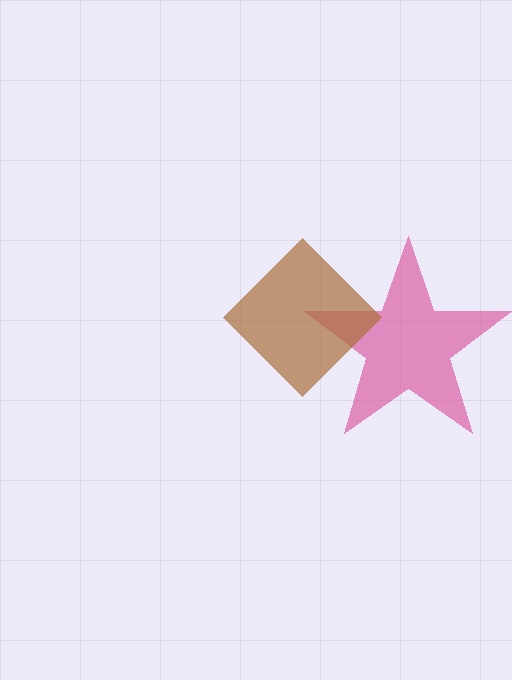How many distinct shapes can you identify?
There are 2 distinct shapes: a pink star, a brown diamond.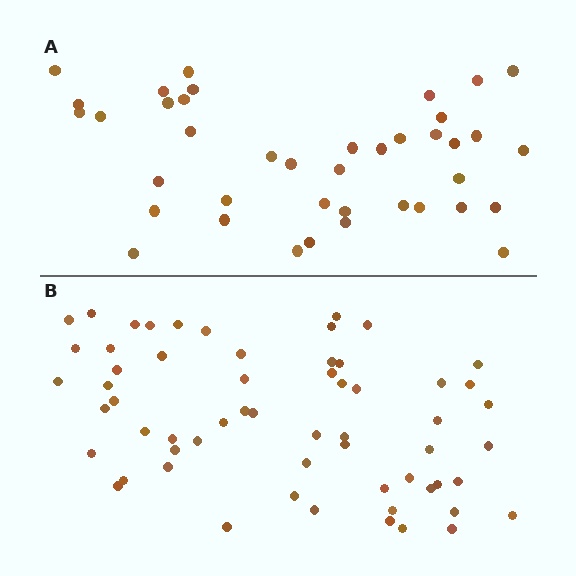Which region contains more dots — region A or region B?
Region B (the bottom region) has more dots.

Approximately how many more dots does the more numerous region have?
Region B has approximately 20 more dots than region A.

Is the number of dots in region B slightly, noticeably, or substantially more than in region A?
Region B has substantially more. The ratio is roughly 1.5 to 1.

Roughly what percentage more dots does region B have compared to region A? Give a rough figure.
About 50% more.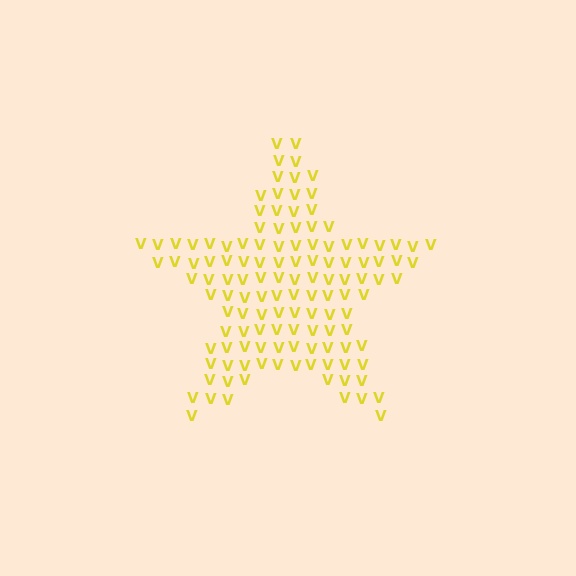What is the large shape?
The large shape is a star.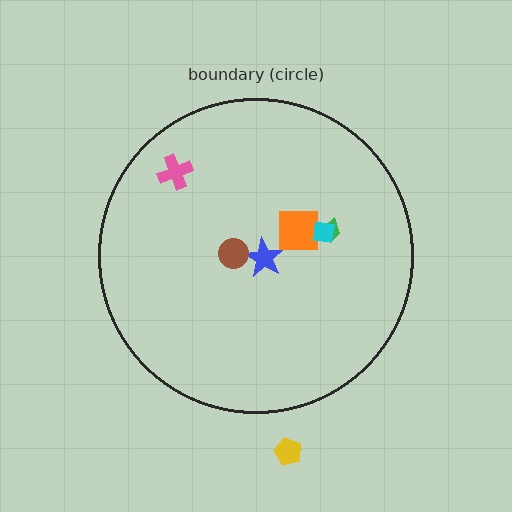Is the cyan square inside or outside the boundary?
Inside.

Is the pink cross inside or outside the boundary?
Inside.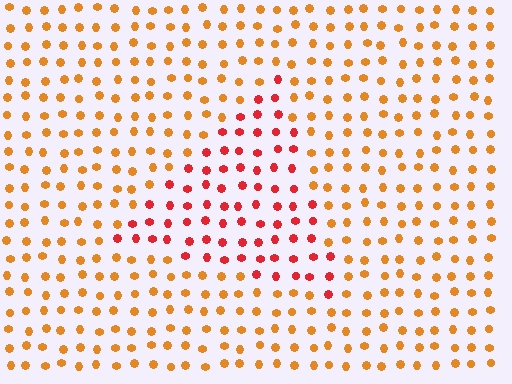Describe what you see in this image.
The image is filled with small orange elements in a uniform arrangement. A triangle-shaped region is visible where the elements are tinted to a slightly different hue, forming a subtle color boundary.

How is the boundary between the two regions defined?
The boundary is defined purely by a slight shift in hue (about 36 degrees). Spacing, size, and orientation are identical on both sides.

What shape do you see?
I see a triangle.